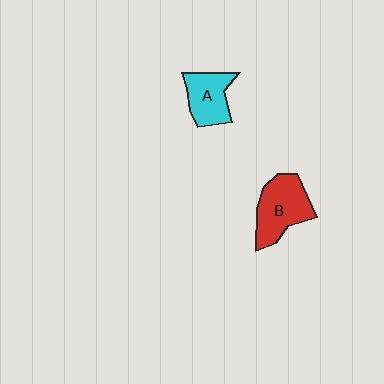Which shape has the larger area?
Shape B (red).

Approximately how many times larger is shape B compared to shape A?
Approximately 1.4 times.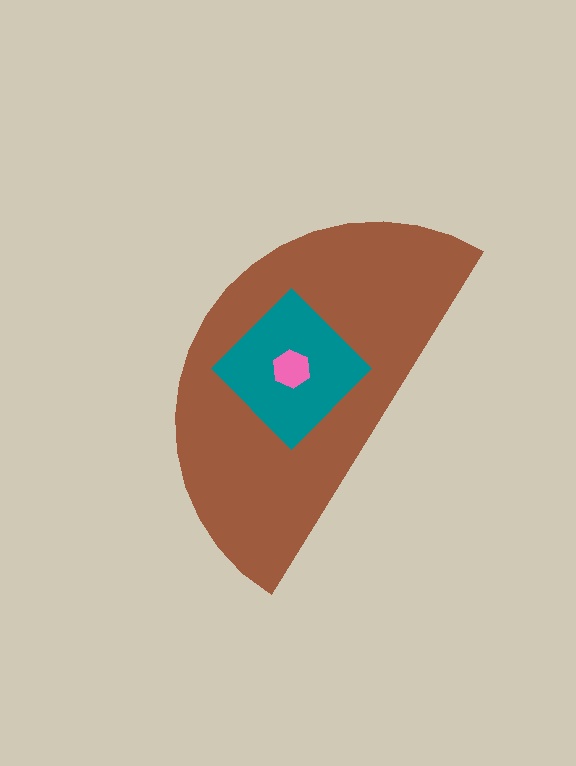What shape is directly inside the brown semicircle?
The teal diamond.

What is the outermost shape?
The brown semicircle.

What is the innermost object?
The pink hexagon.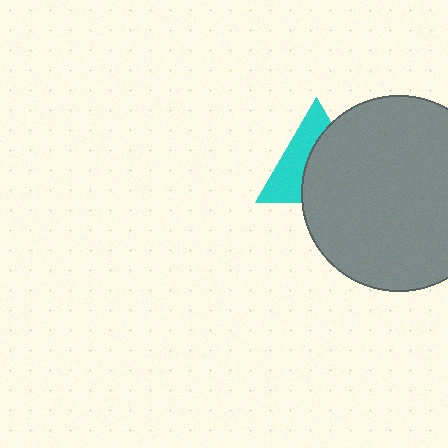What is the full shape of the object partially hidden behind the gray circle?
The partially hidden object is a cyan triangle.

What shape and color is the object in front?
The object in front is a gray circle.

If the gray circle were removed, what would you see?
You would see the complete cyan triangle.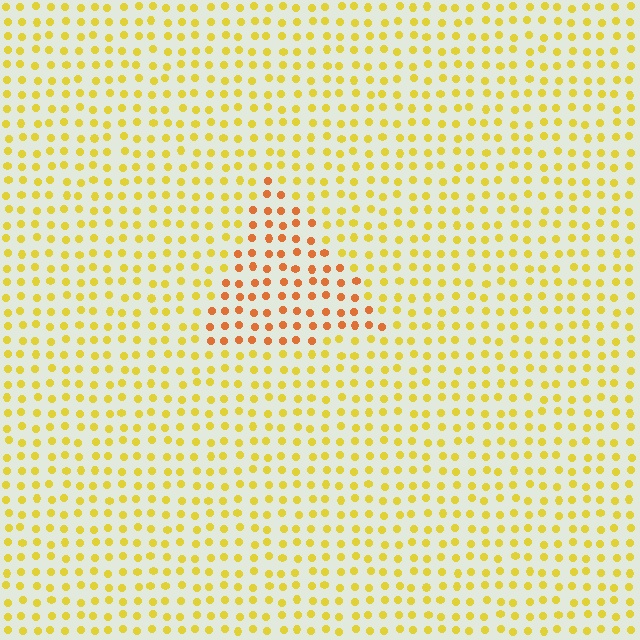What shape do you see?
I see a triangle.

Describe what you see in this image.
The image is filled with small yellow elements in a uniform arrangement. A triangle-shaped region is visible where the elements are tinted to a slightly different hue, forming a subtle color boundary.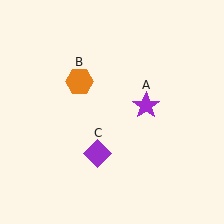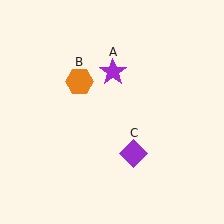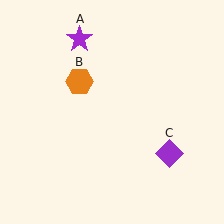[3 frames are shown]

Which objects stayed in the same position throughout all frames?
Orange hexagon (object B) remained stationary.